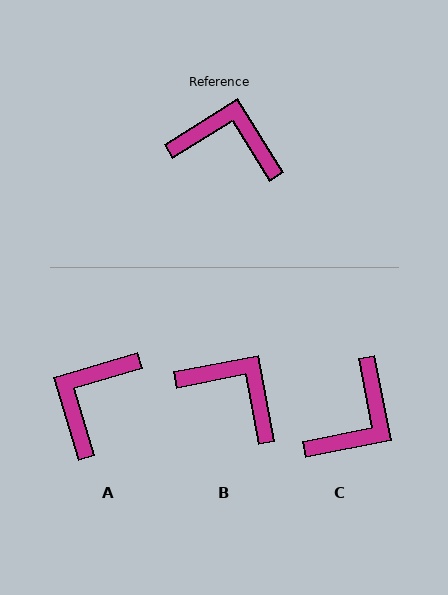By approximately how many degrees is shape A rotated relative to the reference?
Approximately 75 degrees counter-clockwise.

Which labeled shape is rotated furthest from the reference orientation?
C, about 111 degrees away.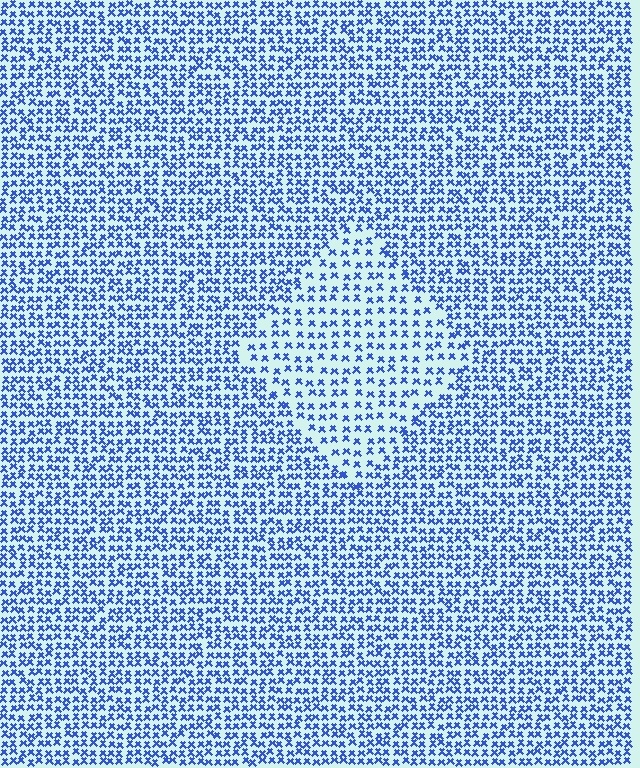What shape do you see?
I see a diamond.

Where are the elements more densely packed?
The elements are more densely packed outside the diamond boundary.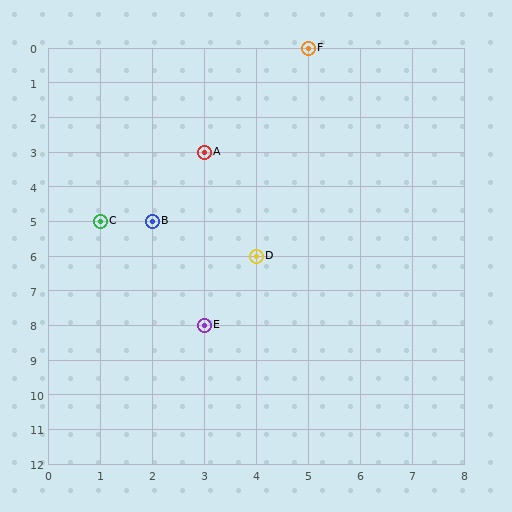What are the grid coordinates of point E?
Point E is at grid coordinates (3, 8).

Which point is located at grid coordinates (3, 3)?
Point A is at (3, 3).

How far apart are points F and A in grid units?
Points F and A are 2 columns and 3 rows apart (about 3.6 grid units diagonally).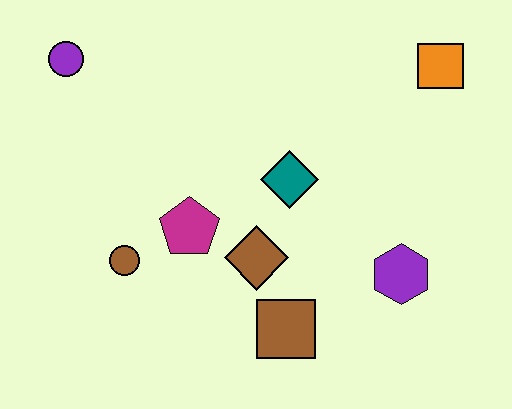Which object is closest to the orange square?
The teal diamond is closest to the orange square.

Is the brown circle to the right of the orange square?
No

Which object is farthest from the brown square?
The purple circle is farthest from the brown square.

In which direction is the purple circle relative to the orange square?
The purple circle is to the left of the orange square.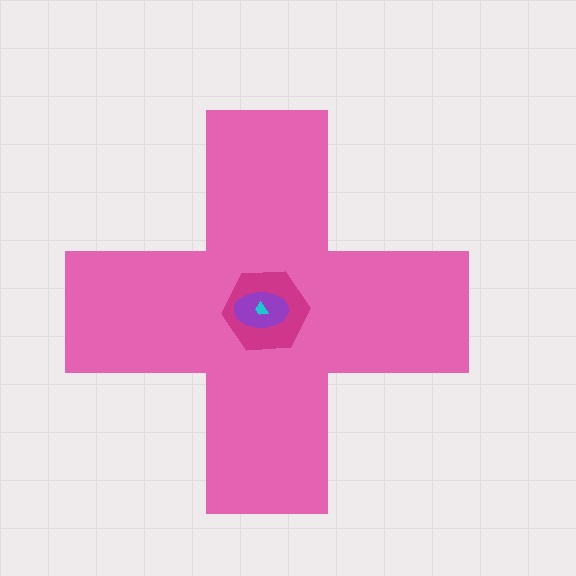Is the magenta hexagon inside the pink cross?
Yes.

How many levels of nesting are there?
4.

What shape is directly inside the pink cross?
The magenta hexagon.